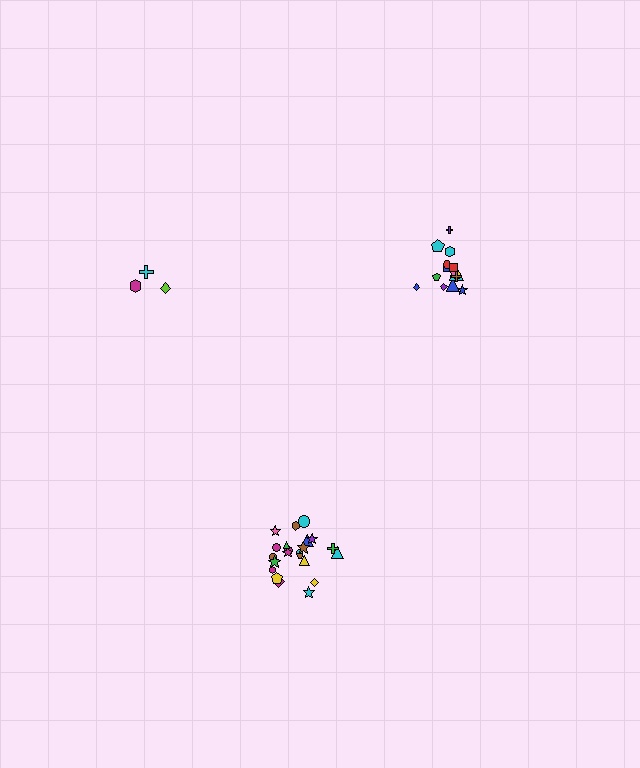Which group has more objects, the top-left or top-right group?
The top-right group.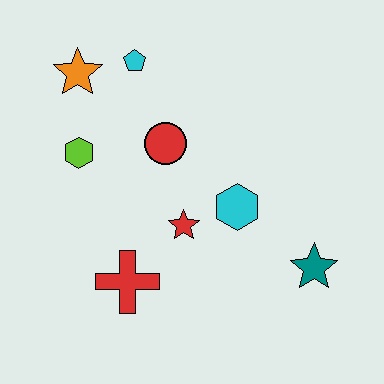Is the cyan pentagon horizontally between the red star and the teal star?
No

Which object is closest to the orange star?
The cyan pentagon is closest to the orange star.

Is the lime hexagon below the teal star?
No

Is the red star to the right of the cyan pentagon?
Yes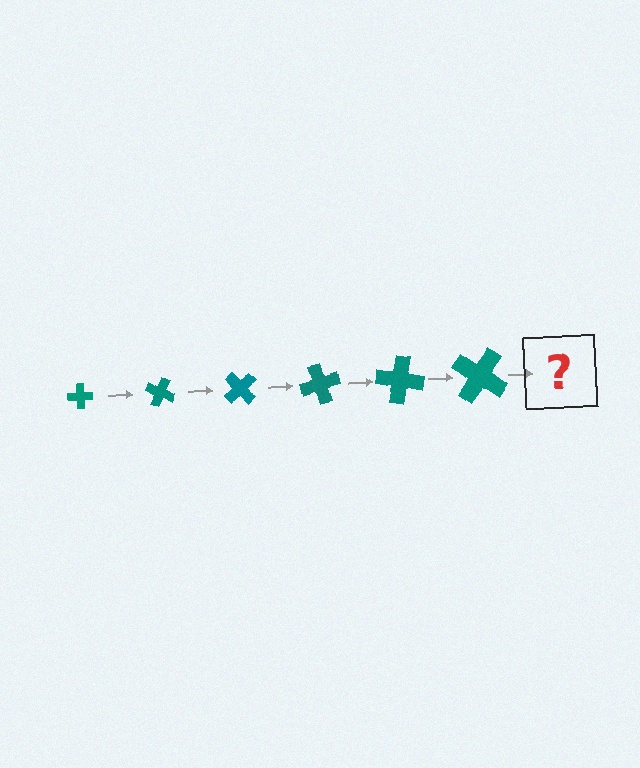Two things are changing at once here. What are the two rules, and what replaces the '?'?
The two rules are that the cross grows larger each step and it rotates 25 degrees each step. The '?' should be a cross, larger than the previous one and rotated 150 degrees from the start.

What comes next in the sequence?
The next element should be a cross, larger than the previous one and rotated 150 degrees from the start.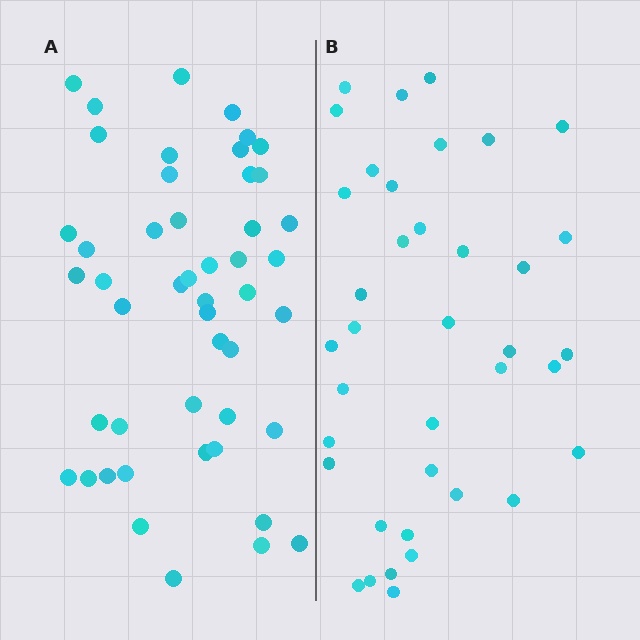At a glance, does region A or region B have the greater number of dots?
Region A (the left region) has more dots.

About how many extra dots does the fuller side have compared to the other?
Region A has roughly 10 or so more dots than region B.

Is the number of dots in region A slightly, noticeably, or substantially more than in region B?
Region A has noticeably more, but not dramatically so. The ratio is roughly 1.3 to 1.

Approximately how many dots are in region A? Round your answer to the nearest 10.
About 50 dots. (The exact count is 48, which rounds to 50.)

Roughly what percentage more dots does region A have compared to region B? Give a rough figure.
About 25% more.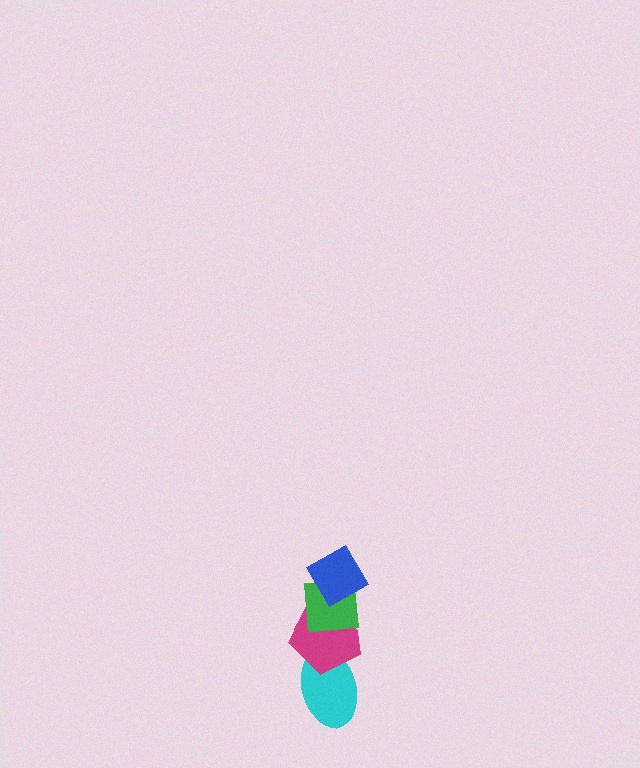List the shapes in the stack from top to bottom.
From top to bottom: the blue diamond, the green square, the magenta pentagon, the cyan ellipse.